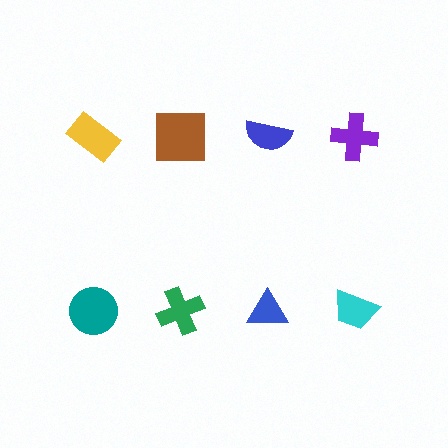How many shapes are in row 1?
4 shapes.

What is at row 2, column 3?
A blue triangle.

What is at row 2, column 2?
A green cross.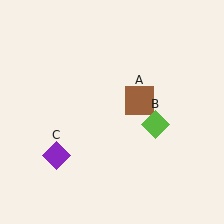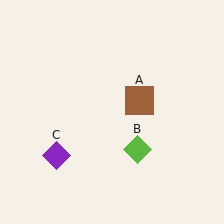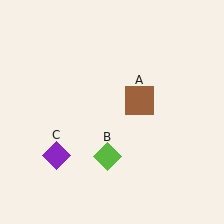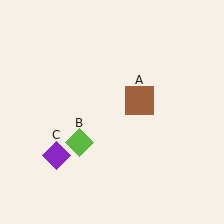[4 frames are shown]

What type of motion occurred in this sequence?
The lime diamond (object B) rotated clockwise around the center of the scene.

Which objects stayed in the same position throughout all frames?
Brown square (object A) and purple diamond (object C) remained stationary.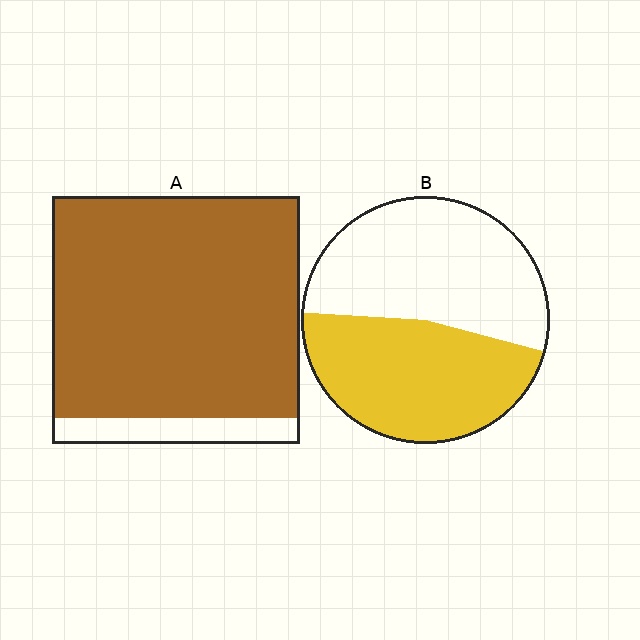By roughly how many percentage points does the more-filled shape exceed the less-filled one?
By roughly 45 percentage points (A over B).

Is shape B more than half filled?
Roughly half.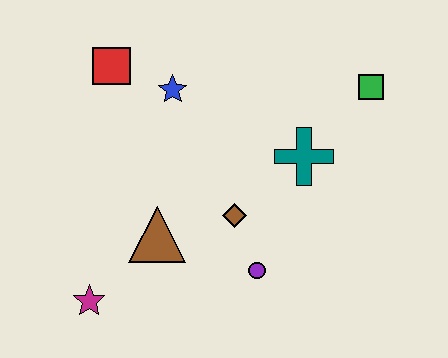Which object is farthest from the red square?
The green square is farthest from the red square.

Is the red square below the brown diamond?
No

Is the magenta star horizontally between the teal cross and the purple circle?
No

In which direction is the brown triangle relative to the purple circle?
The brown triangle is to the left of the purple circle.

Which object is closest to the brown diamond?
The purple circle is closest to the brown diamond.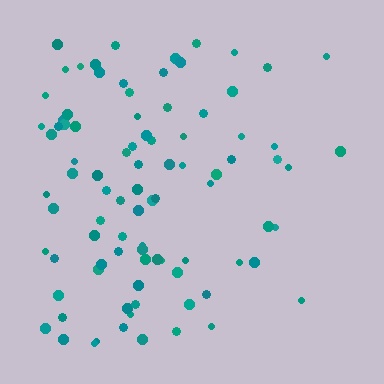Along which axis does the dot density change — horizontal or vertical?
Horizontal.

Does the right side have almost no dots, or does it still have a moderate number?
Still a moderate number, just noticeably fewer than the left.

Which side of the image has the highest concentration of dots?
The left.